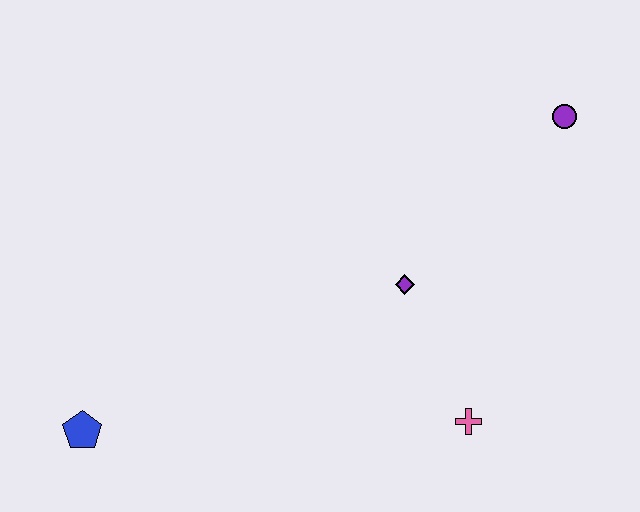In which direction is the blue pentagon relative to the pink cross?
The blue pentagon is to the left of the pink cross.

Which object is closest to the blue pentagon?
The purple diamond is closest to the blue pentagon.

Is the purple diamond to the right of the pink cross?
No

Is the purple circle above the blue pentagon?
Yes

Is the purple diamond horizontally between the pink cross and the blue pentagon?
Yes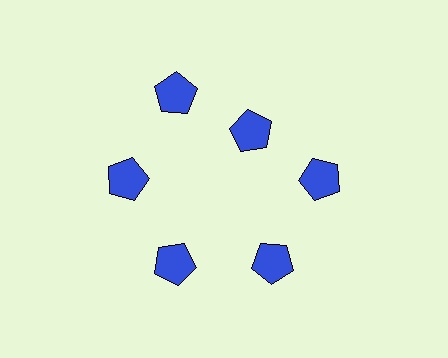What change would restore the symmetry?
The symmetry would be restored by moving it outward, back onto the ring so that all 6 pentagons sit at equal angles and equal distance from the center.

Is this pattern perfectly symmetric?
No. The 6 blue pentagons are arranged in a ring, but one element near the 1 o'clock position is pulled inward toward the center, breaking the 6-fold rotational symmetry.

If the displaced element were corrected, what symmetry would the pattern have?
It would have 6-fold rotational symmetry — the pattern would map onto itself every 60 degrees.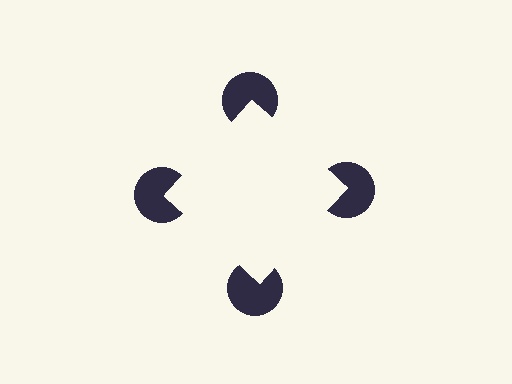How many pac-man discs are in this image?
There are 4 — one at each vertex of the illusory square.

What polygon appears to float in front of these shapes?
An illusory square — its edges are inferred from the aligned wedge cuts in the pac-man discs, not physically drawn.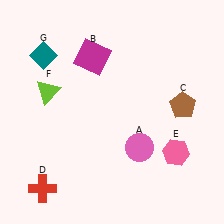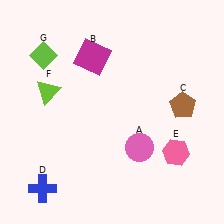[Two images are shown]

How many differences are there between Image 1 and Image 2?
There are 2 differences between the two images.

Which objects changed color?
D changed from red to blue. G changed from teal to lime.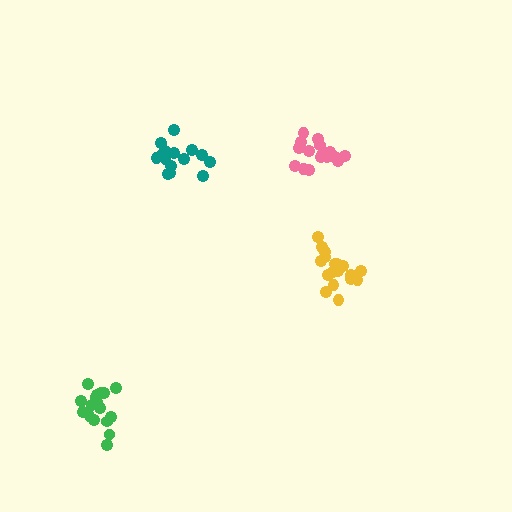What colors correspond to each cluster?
The clusters are colored: teal, green, yellow, pink.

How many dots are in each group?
Group 1: 16 dots, Group 2: 17 dots, Group 3: 18 dots, Group 4: 17 dots (68 total).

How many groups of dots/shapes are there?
There are 4 groups.